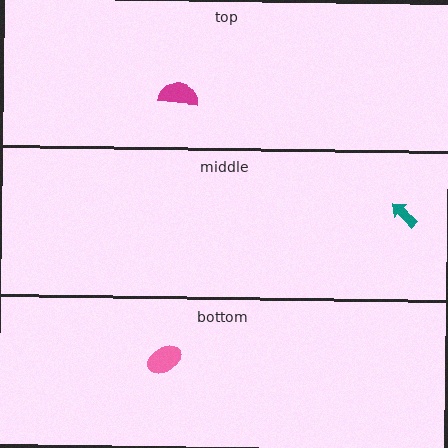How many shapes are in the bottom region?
1.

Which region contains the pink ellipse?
The bottom region.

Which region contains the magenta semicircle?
The top region.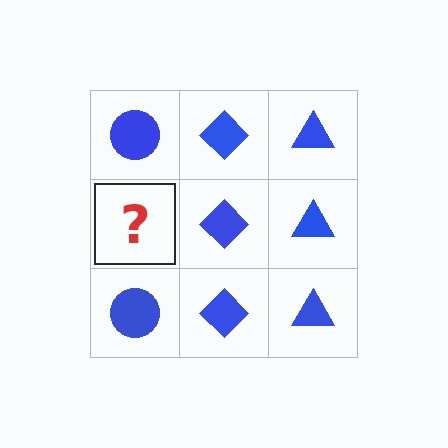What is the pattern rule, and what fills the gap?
The rule is that each column has a consistent shape. The gap should be filled with a blue circle.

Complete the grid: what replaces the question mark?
The question mark should be replaced with a blue circle.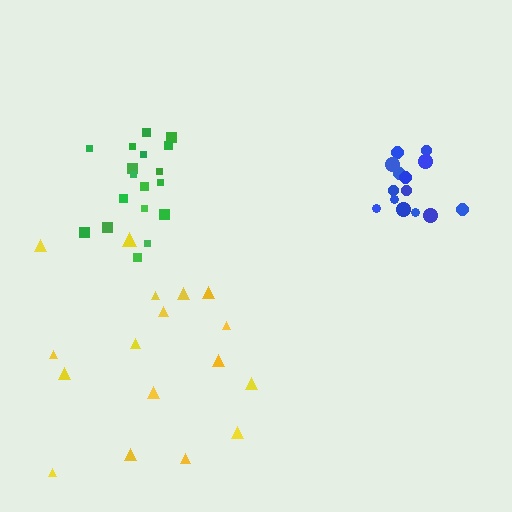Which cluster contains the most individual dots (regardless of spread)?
Green (18).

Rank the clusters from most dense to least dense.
blue, green, yellow.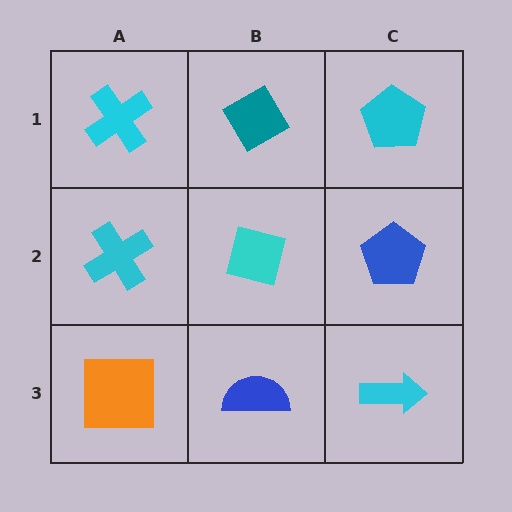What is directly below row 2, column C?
A cyan arrow.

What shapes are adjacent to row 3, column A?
A cyan cross (row 2, column A), a blue semicircle (row 3, column B).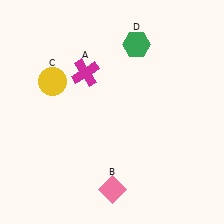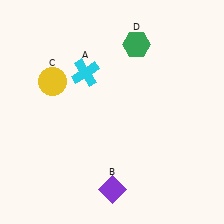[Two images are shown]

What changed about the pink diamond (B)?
In Image 1, B is pink. In Image 2, it changed to purple.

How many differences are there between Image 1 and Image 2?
There are 2 differences between the two images.